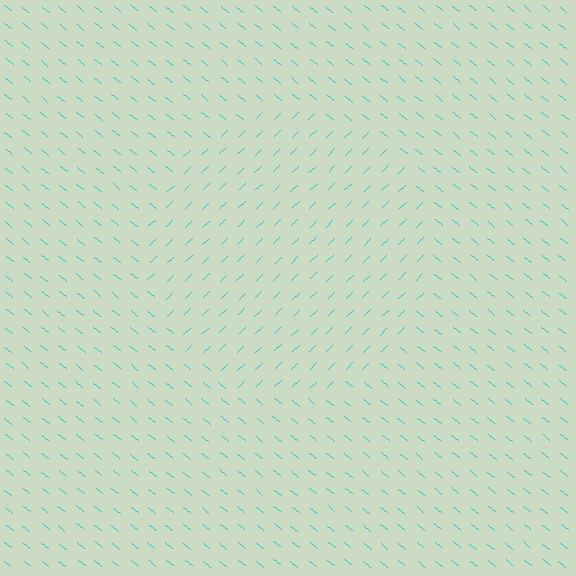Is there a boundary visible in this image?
Yes, there is a texture boundary formed by a change in line orientation.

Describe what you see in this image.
The image is filled with small cyan line segments. A circle region in the image has lines oriented differently from the surrounding lines, creating a visible texture boundary.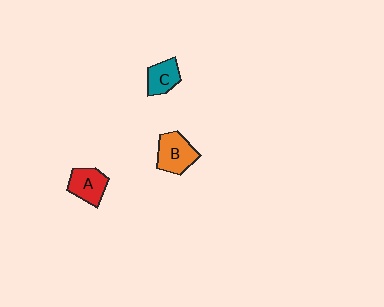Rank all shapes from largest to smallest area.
From largest to smallest: B (orange), A (red), C (teal).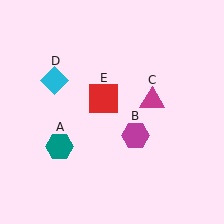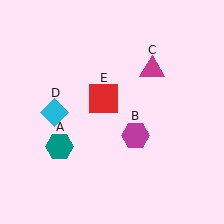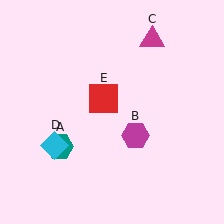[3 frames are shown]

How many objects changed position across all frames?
2 objects changed position: magenta triangle (object C), cyan diamond (object D).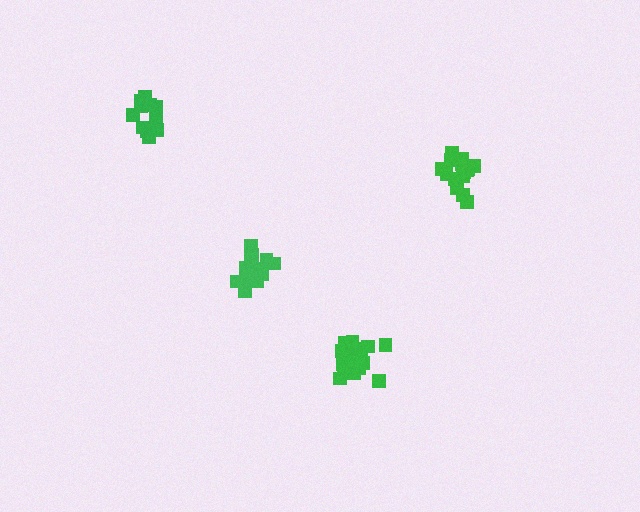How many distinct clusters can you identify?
There are 4 distinct clusters.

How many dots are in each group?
Group 1: 12 dots, Group 2: 18 dots, Group 3: 16 dots, Group 4: 18 dots (64 total).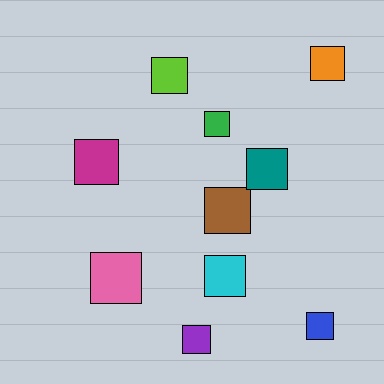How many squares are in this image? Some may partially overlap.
There are 10 squares.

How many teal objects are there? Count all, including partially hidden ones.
There is 1 teal object.